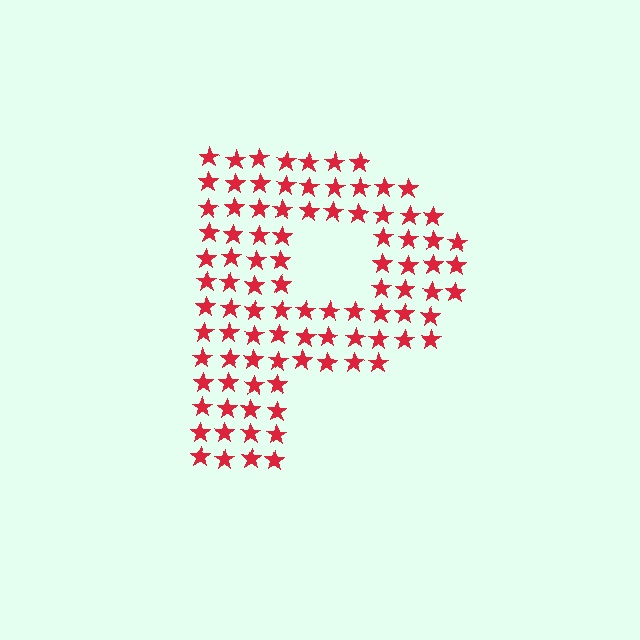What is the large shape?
The large shape is the letter P.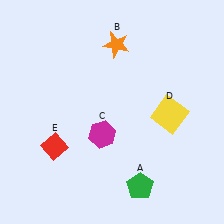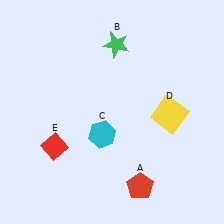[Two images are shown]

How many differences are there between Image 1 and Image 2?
There are 3 differences between the two images.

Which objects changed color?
A changed from green to red. B changed from orange to green. C changed from magenta to cyan.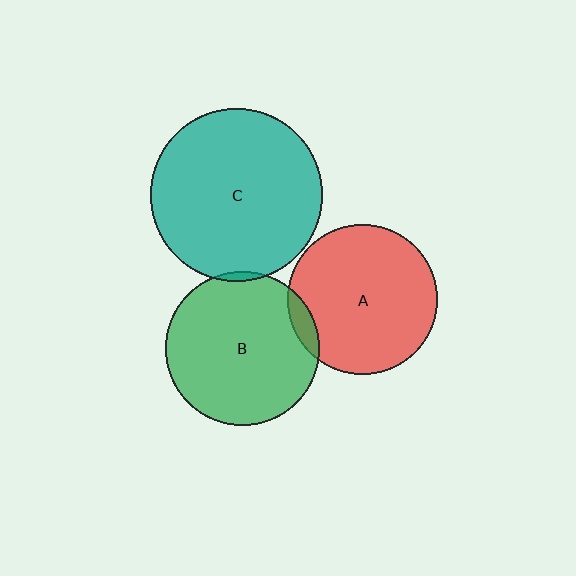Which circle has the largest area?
Circle C (teal).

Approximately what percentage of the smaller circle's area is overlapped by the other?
Approximately 5%.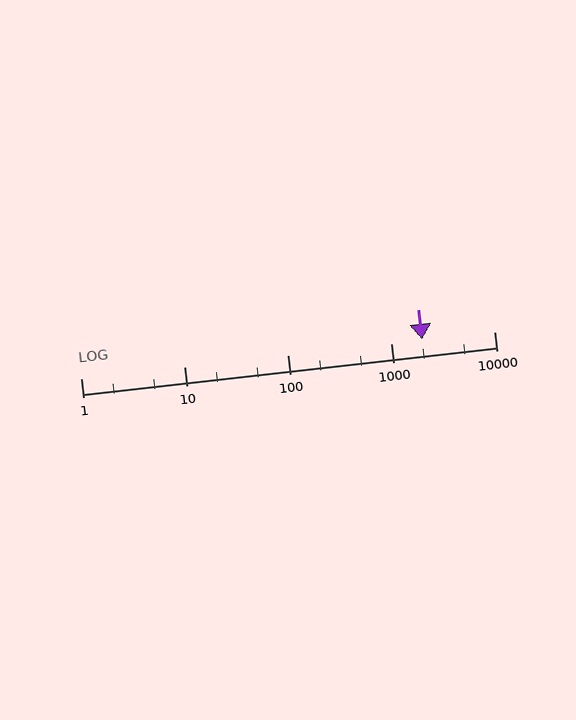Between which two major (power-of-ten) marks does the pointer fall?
The pointer is between 1000 and 10000.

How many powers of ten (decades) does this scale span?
The scale spans 4 decades, from 1 to 10000.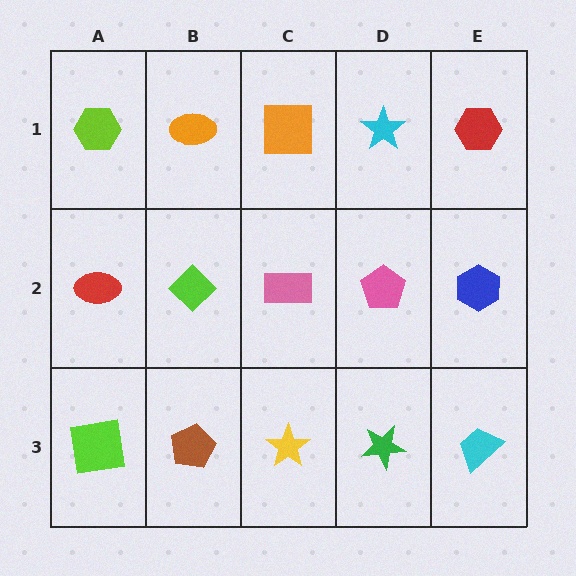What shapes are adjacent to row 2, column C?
An orange square (row 1, column C), a yellow star (row 3, column C), a lime diamond (row 2, column B), a pink pentagon (row 2, column D).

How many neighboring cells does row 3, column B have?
3.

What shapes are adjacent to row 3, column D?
A pink pentagon (row 2, column D), a yellow star (row 3, column C), a cyan trapezoid (row 3, column E).